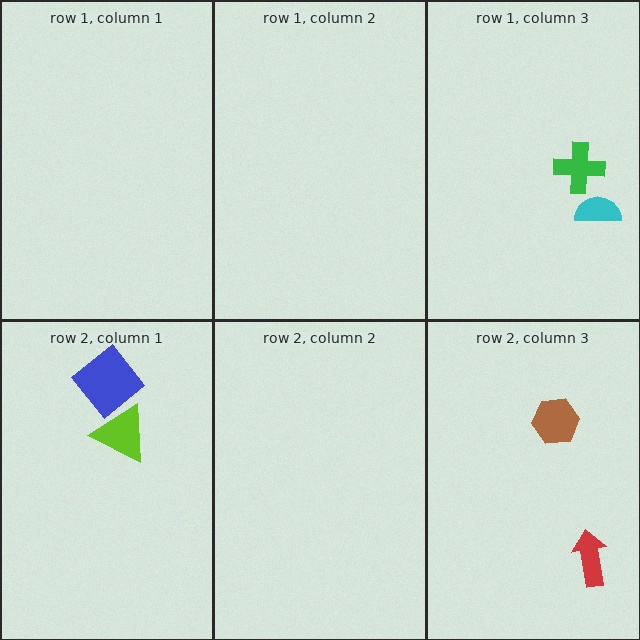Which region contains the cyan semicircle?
The row 1, column 3 region.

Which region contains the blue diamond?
The row 2, column 1 region.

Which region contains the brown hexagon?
The row 2, column 3 region.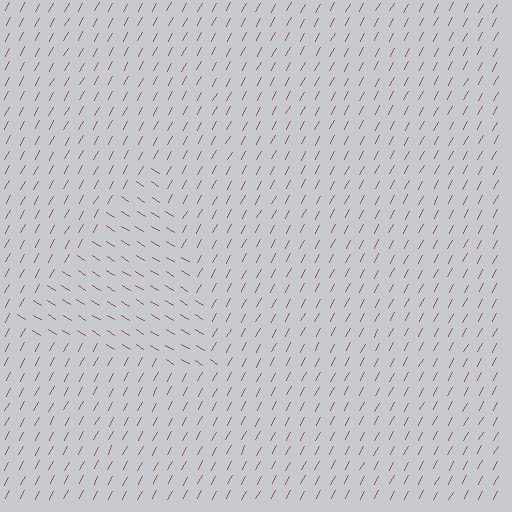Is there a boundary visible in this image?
Yes, there is a texture boundary formed by a change in line orientation.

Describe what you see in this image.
The image is filled with small brown line segments. A triangle region in the image has lines oriented differently from the surrounding lines, creating a visible texture boundary.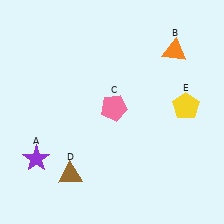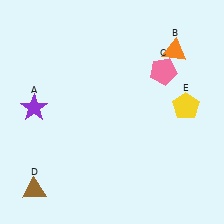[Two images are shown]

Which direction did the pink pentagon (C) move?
The pink pentagon (C) moved right.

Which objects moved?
The objects that moved are: the purple star (A), the pink pentagon (C), the brown triangle (D).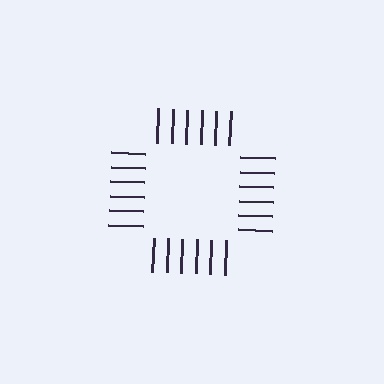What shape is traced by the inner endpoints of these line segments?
An illusory square — the line segments terminate on its edges but no continuous stroke is drawn.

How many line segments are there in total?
24 — 6 along each of the 4 edges.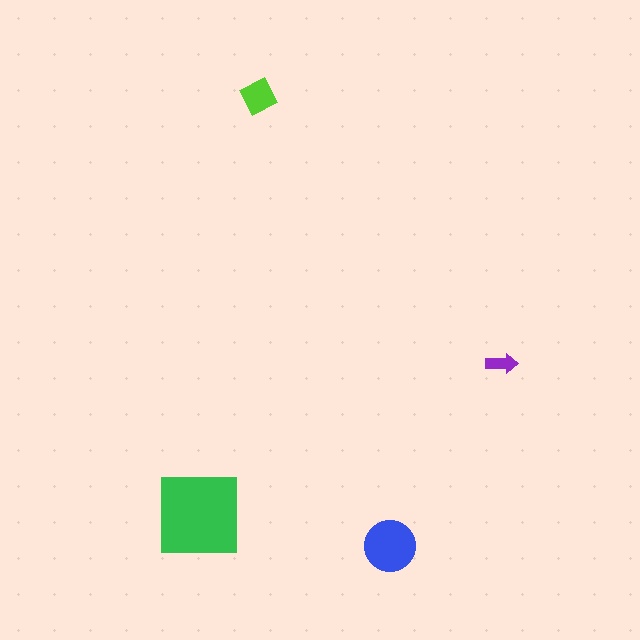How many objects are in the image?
There are 4 objects in the image.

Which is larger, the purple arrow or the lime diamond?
The lime diamond.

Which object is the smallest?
The purple arrow.